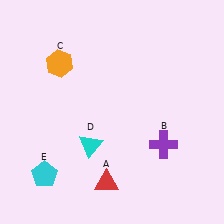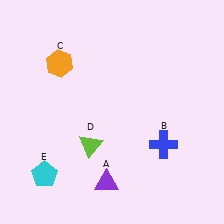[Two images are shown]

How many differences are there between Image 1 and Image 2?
There are 3 differences between the two images.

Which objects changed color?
A changed from red to purple. B changed from purple to blue. D changed from cyan to lime.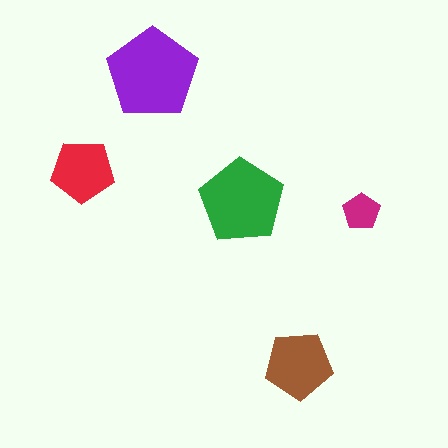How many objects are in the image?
There are 5 objects in the image.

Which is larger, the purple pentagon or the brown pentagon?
The purple one.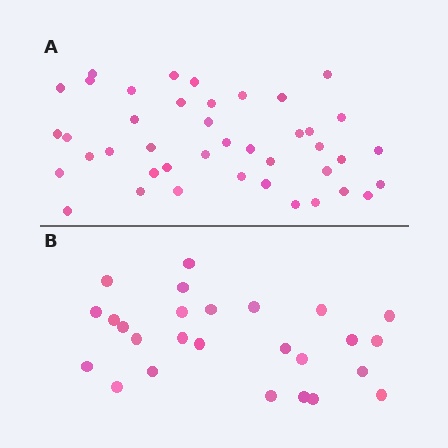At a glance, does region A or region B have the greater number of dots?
Region A (the top region) has more dots.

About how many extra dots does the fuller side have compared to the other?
Region A has approximately 15 more dots than region B.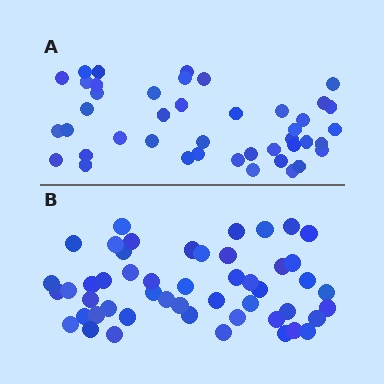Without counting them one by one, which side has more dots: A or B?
Region B (the bottom region) has more dots.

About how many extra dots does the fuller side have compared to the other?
Region B has roughly 8 or so more dots than region A.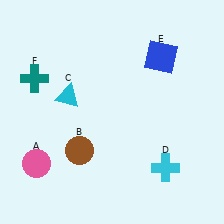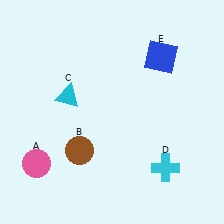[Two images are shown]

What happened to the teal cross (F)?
The teal cross (F) was removed in Image 2. It was in the top-left area of Image 1.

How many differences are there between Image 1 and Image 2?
There is 1 difference between the two images.